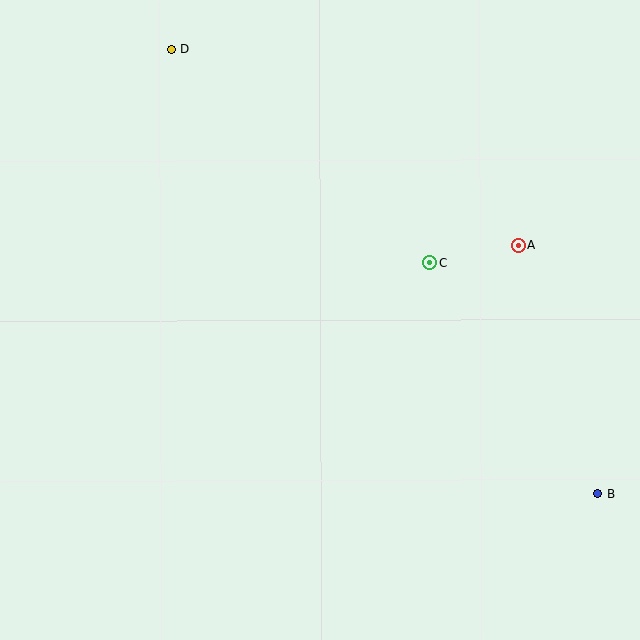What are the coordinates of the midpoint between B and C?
The midpoint between B and C is at (514, 378).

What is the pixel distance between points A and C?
The distance between A and C is 90 pixels.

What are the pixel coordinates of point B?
Point B is at (597, 494).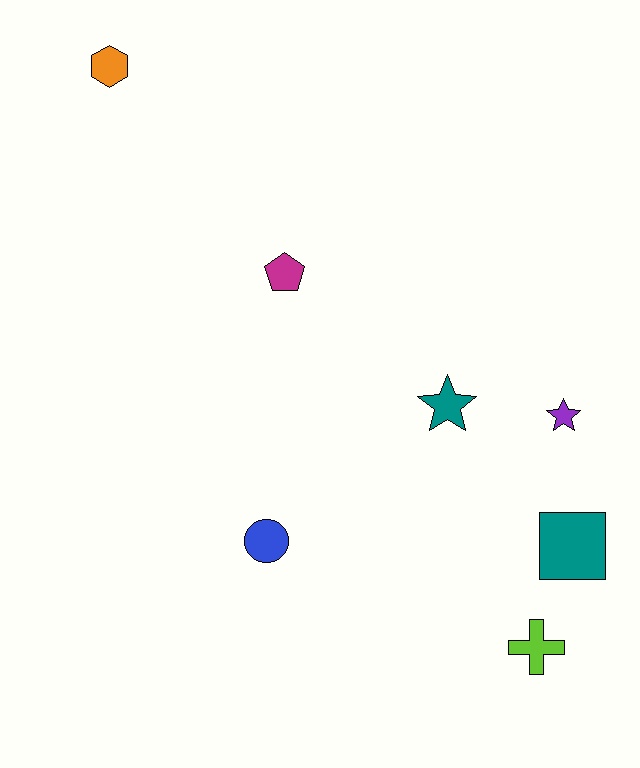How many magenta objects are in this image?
There is 1 magenta object.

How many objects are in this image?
There are 7 objects.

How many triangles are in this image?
There are no triangles.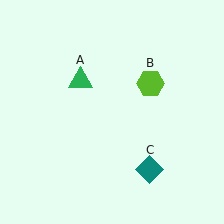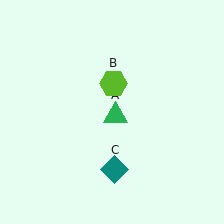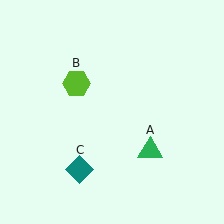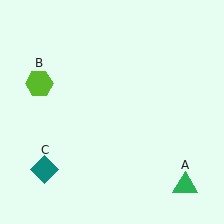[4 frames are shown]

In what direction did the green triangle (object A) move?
The green triangle (object A) moved down and to the right.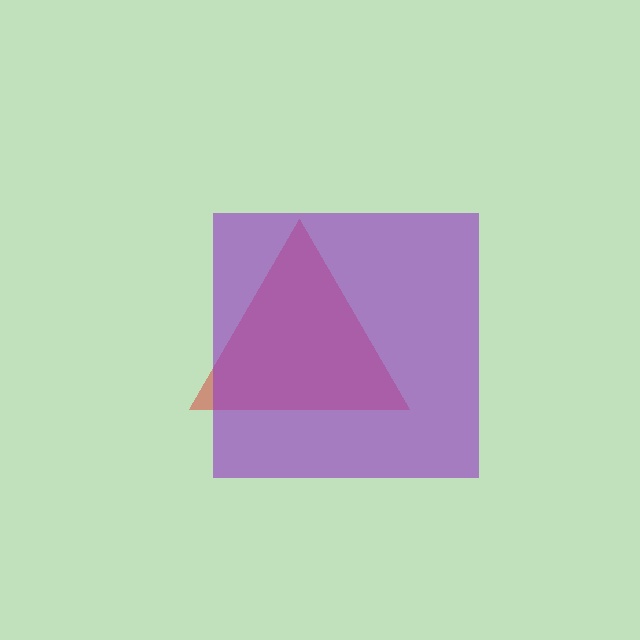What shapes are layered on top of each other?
The layered shapes are: a red triangle, a purple square.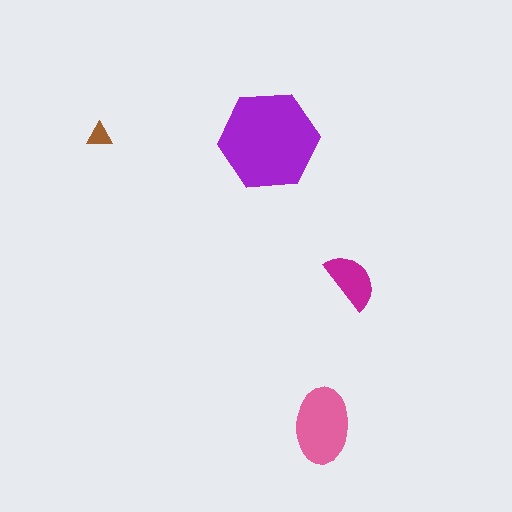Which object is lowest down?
The pink ellipse is bottommost.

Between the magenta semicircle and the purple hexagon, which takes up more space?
The purple hexagon.